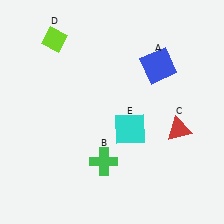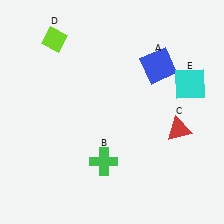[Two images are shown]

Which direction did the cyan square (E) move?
The cyan square (E) moved right.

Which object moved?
The cyan square (E) moved right.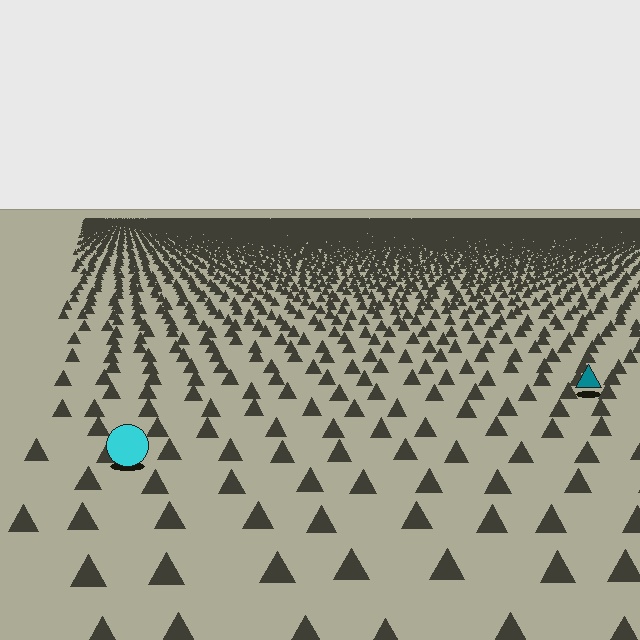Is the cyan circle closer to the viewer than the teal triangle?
Yes. The cyan circle is closer — you can tell from the texture gradient: the ground texture is coarser near it.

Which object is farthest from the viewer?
The teal triangle is farthest from the viewer. It appears smaller and the ground texture around it is denser.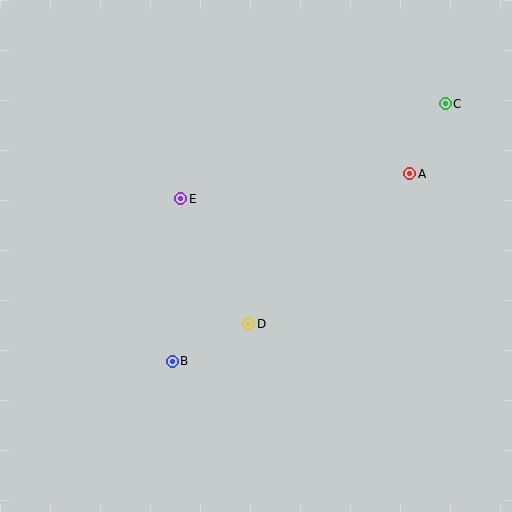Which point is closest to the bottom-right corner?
Point D is closest to the bottom-right corner.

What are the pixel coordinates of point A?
Point A is at (410, 174).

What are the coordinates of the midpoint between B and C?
The midpoint between B and C is at (309, 232).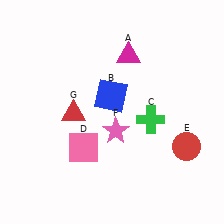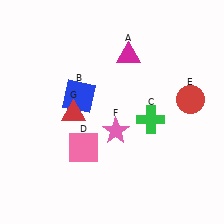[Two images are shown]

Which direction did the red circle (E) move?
The red circle (E) moved up.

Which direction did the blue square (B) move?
The blue square (B) moved left.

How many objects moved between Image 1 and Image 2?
2 objects moved between the two images.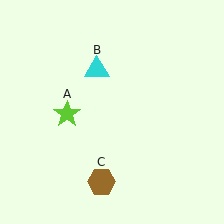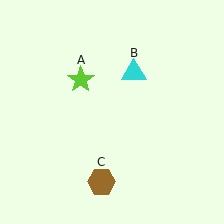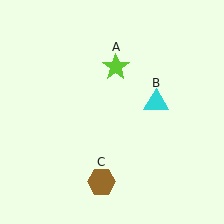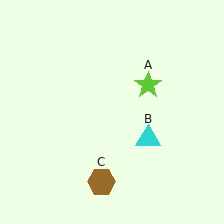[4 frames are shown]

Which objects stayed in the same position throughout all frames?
Brown hexagon (object C) remained stationary.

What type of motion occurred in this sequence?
The lime star (object A), cyan triangle (object B) rotated clockwise around the center of the scene.